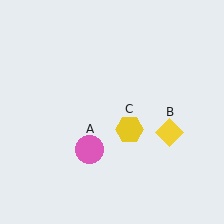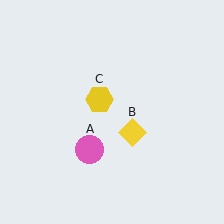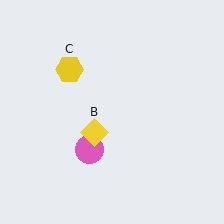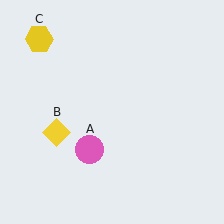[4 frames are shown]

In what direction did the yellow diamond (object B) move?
The yellow diamond (object B) moved left.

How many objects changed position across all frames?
2 objects changed position: yellow diamond (object B), yellow hexagon (object C).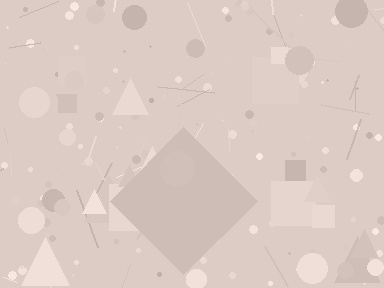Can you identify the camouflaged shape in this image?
The camouflaged shape is a diamond.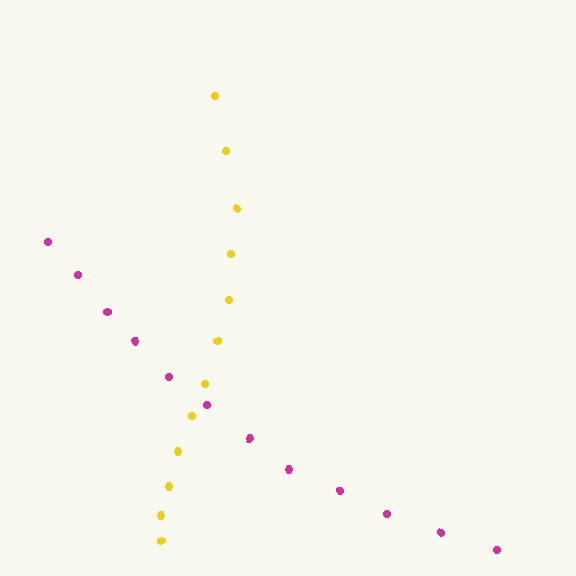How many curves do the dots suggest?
There are 2 distinct paths.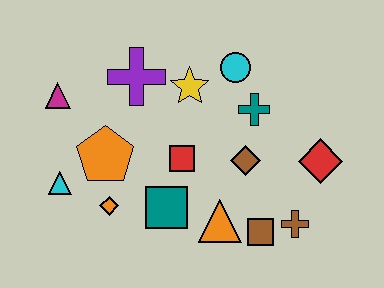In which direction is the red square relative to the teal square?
The red square is above the teal square.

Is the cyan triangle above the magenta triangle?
No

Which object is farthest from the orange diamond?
The red diamond is farthest from the orange diamond.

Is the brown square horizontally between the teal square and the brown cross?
Yes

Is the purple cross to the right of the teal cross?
No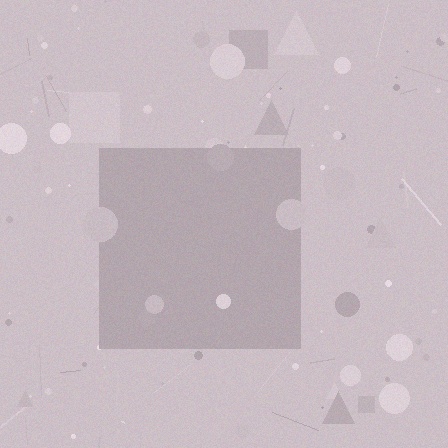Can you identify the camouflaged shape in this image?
The camouflaged shape is a square.